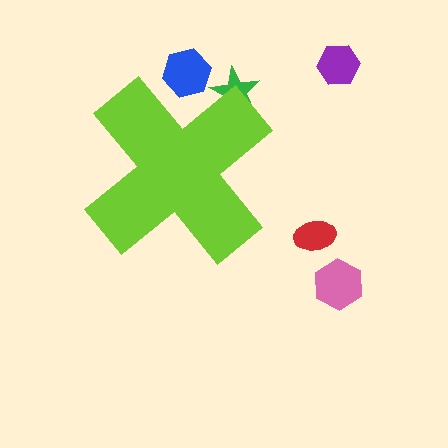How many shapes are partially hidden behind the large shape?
2 shapes are partially hidden.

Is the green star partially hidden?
Yes, the green star is partially hidden behind the lime cross.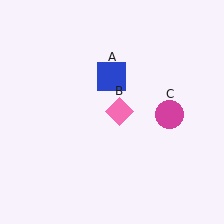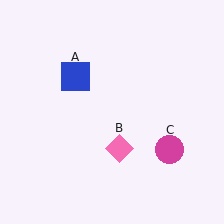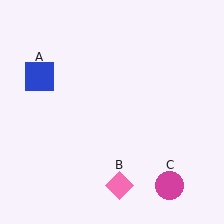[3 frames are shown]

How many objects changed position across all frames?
3 objects changed position: blue square (object A), pink diamond (object B), magenta circle (object C).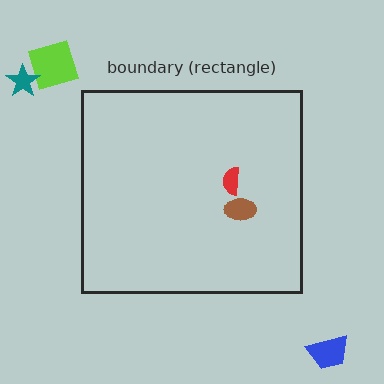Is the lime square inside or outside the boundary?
Outside.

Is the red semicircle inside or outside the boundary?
Inside.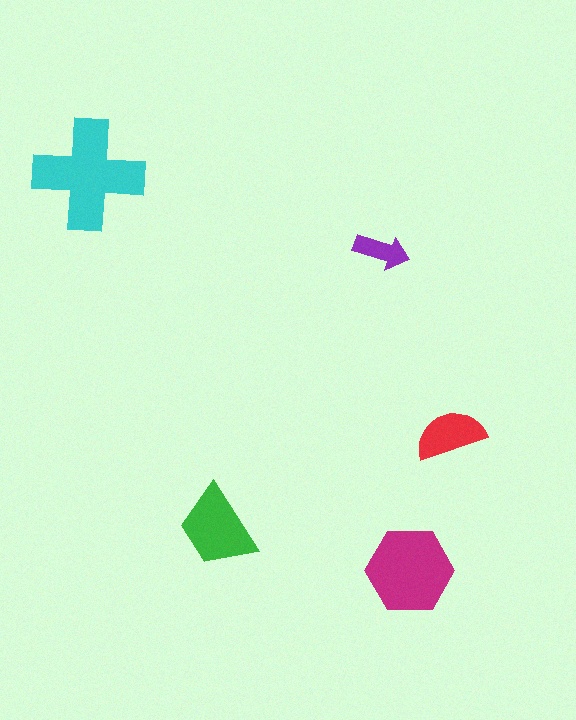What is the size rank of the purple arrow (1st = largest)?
5th.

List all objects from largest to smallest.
The cyan cross, the magenta hexagon, the green trapezoid, the red semicircle, the purple arrow.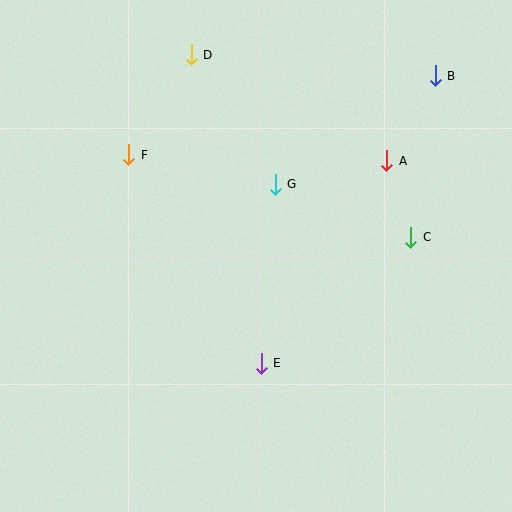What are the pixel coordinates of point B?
Point B is at (435, 76).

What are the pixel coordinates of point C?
Point C is at (411, 237).